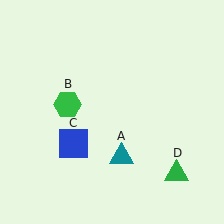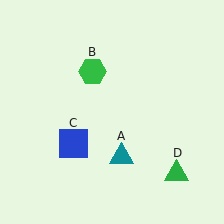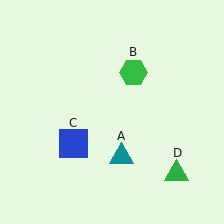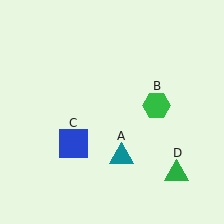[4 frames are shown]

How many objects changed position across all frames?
1 object changed position: green hexagon (object B).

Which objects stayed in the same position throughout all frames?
Teal triangle (object A) and blue square (object C) and green triangle (object D) remained stationary.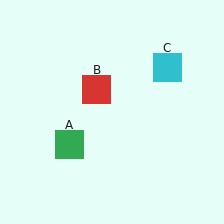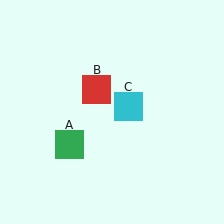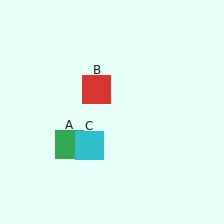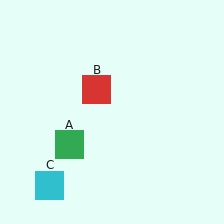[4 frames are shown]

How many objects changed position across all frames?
1 object changed position: cyan square (object C).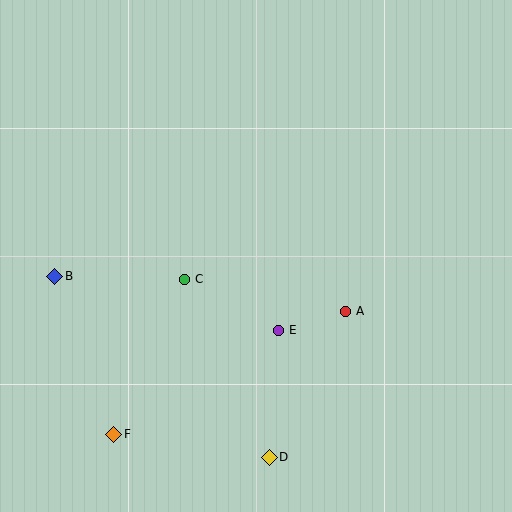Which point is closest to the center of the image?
Point C at (185, 279) is closest to the center.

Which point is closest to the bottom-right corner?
Point D is closest to the bottom-right corner.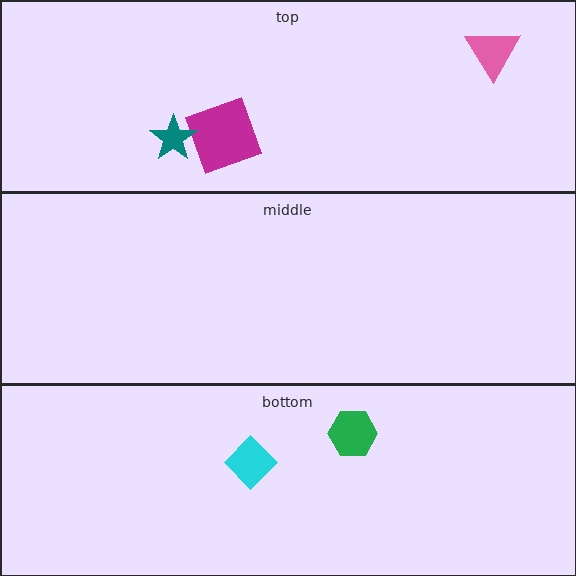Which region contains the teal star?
The top region.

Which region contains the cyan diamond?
The bottom region.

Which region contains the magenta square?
The top region.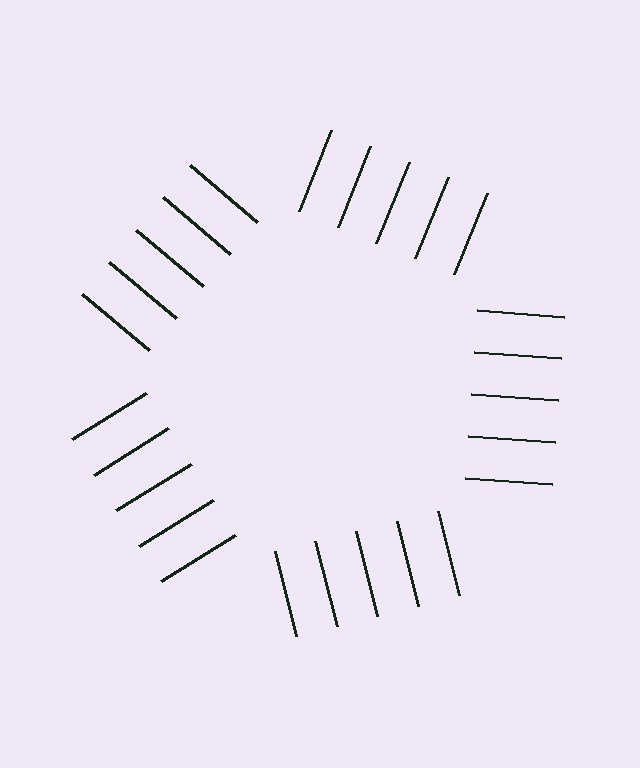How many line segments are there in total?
25 — 5 along each of the 5 edges.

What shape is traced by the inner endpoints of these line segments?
An illusory pentagon — the line segments terminate on its edges but no continuous stroke is drawn.